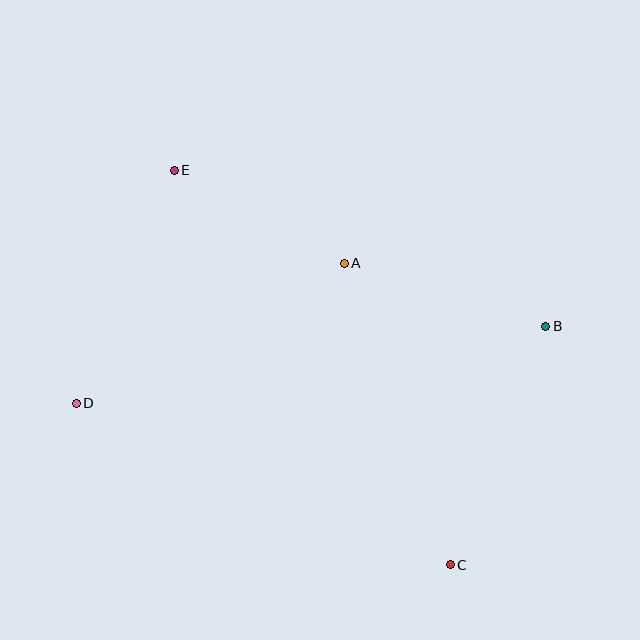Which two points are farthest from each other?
Points C and E are farthest from each other.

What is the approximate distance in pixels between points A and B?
The distance between A and B is approximately 211 pixels.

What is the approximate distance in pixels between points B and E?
The distance between B and E is approximately 403 pixels.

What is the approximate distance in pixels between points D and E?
The distance between D and E is approximately 253 pixels.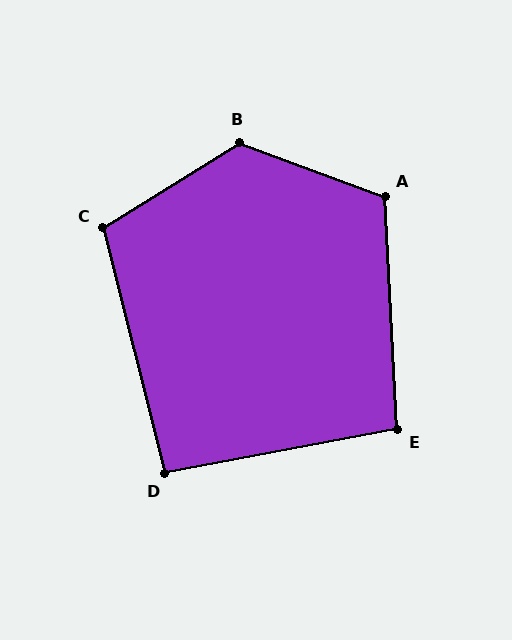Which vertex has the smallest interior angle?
D, at approximately 93 degrees.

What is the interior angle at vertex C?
Approximately 108 degrees (obtuse).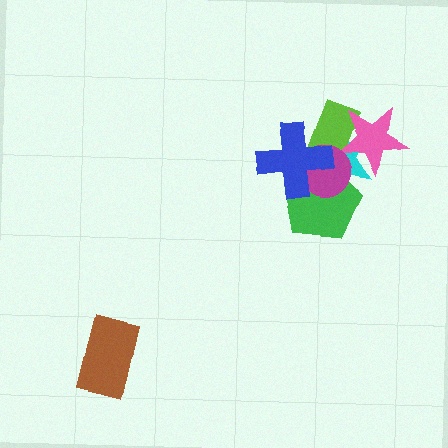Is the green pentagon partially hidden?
Yes, it is partially covered by another shape.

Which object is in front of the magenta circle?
The blue cross is in front of the magenta circle.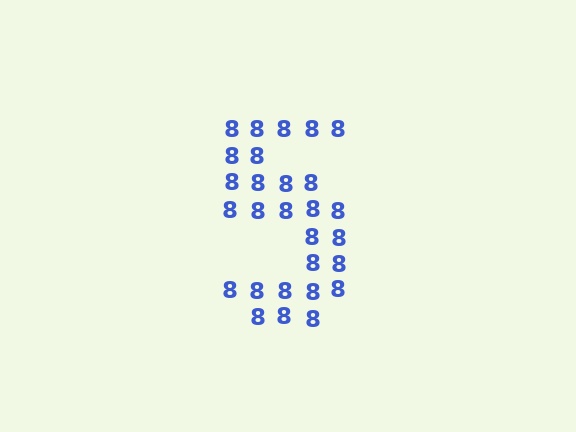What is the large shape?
The large shape is the digit 5.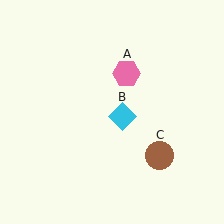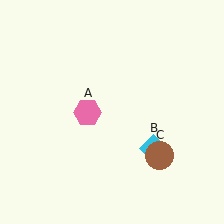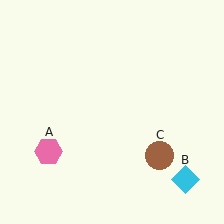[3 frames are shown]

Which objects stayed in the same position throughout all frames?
Brown circle (object C) remained stationary.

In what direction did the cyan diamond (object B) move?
The cyan diamond (object B) moved down and to the right.